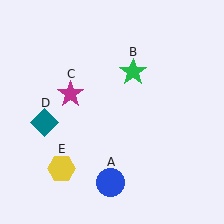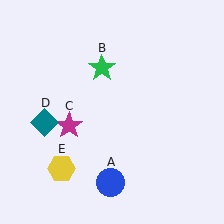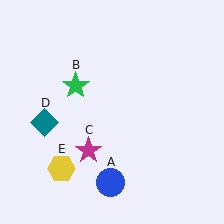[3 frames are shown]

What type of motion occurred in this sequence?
The green star (object B), magenta star (object C) rotated counterclockwise around the center of the scene.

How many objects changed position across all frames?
2 objects changed position: green star (object B), magenta star (object C).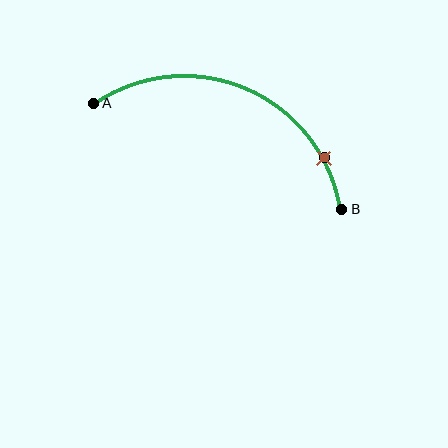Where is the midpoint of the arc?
The arc midpoint is the point on the curve farthest from the straight line joining A and B. It sits above that line.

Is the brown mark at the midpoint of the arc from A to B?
No. The brown mark lies on the arc but is closer to endpoint B. The arc midpoint would be at the point on the curve equidistant along the arc from both A and B.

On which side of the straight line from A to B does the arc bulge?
The arc bulges above the straight line connecting A and B.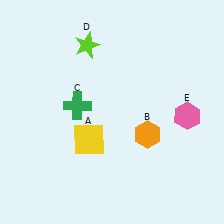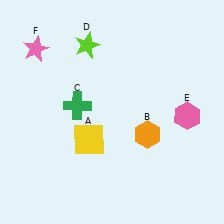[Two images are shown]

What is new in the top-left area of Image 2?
A pink star (F) was added in the top-left area of Image 2.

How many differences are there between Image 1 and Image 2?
There is 1 difference between the two images.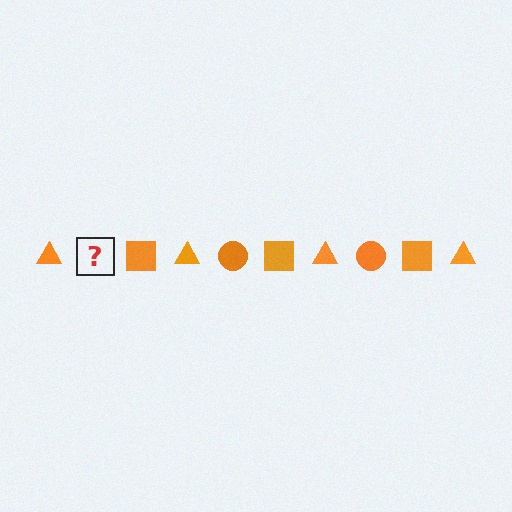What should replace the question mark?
The question mark should be replaced with an orange circle.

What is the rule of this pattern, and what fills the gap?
The rule is that the pattern cycles through triangle, circle, square shapes in orange. The gap should be filled with an orange circle.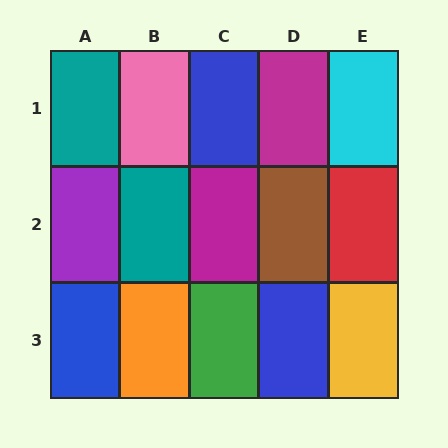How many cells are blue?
3 cells are blue.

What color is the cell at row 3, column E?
Yellow.